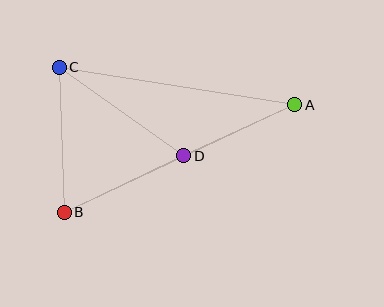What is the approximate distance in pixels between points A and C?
The distance between A and C is approximately 239 pixels.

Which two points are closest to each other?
Points A and D are closest to each other.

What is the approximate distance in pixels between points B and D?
The distance between B and D is approximately 132 pixels.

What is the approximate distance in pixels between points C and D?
The distance between C and D is approximately 152 pixels.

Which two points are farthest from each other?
Points A and B are farthest from each other.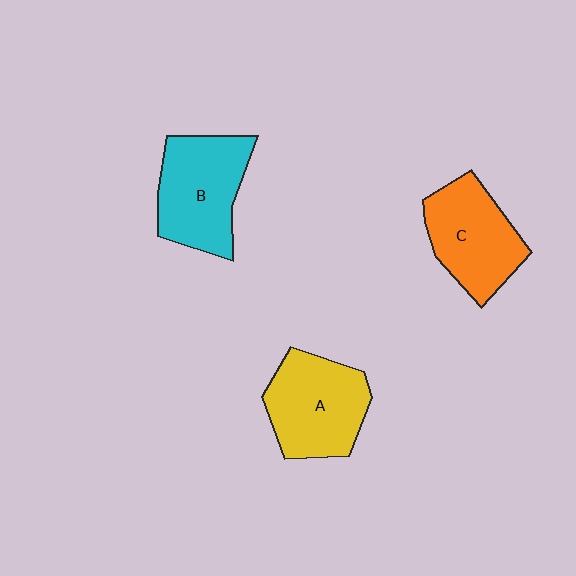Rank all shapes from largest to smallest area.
From largest to smallest: B (cyan), A (yellow), C (orange).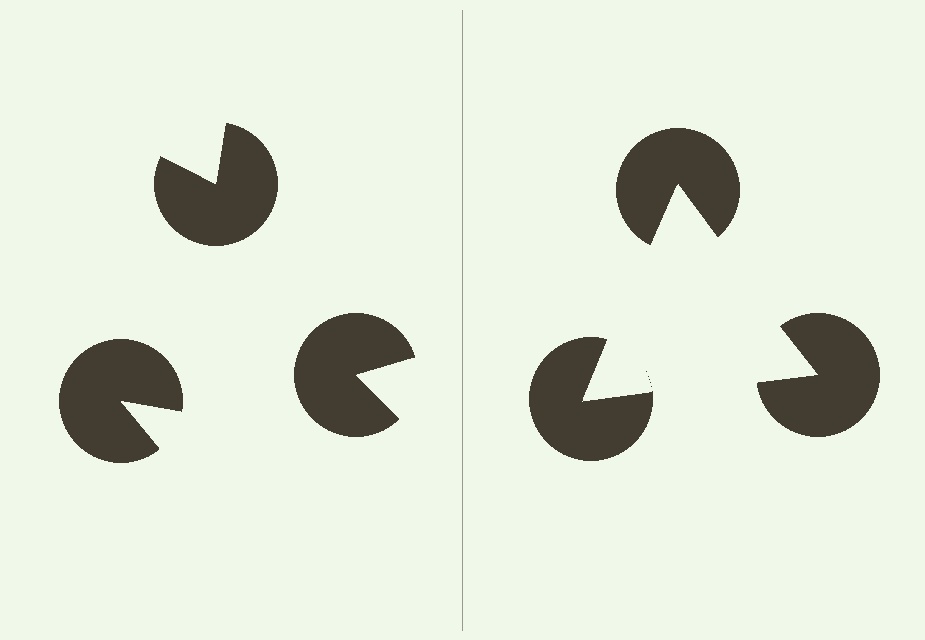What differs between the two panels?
The pac-man discs are positioned identically on both sides; only the wedge orientations differ. On the right they align to a triangle; on the left they are misaligned.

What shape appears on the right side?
An illusory triangle.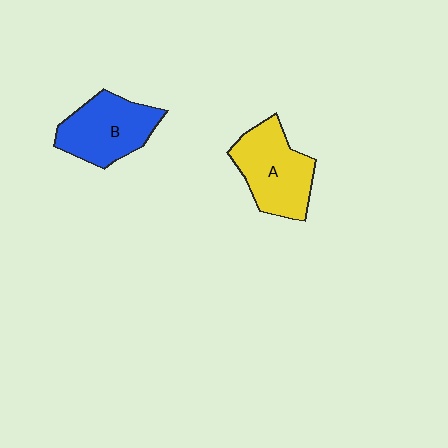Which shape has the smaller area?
Shape B (blue).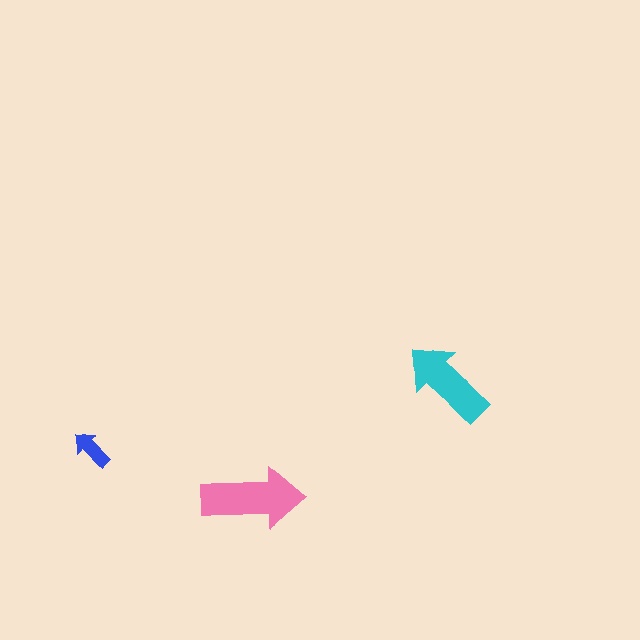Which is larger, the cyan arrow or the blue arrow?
The cyan one.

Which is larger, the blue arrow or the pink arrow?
The pink one.